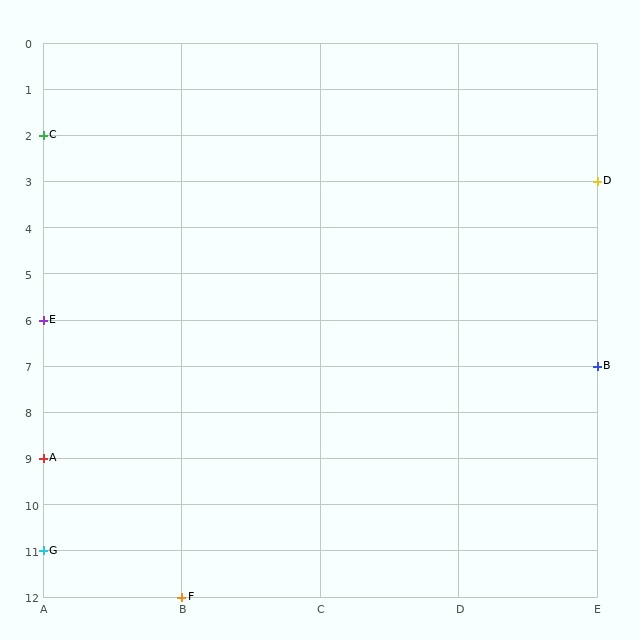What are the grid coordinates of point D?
Point D is at grid coordinates (E, 3).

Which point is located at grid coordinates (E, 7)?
Point B is at (E, 7).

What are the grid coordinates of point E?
Point E is at grid coordinates (A, 6).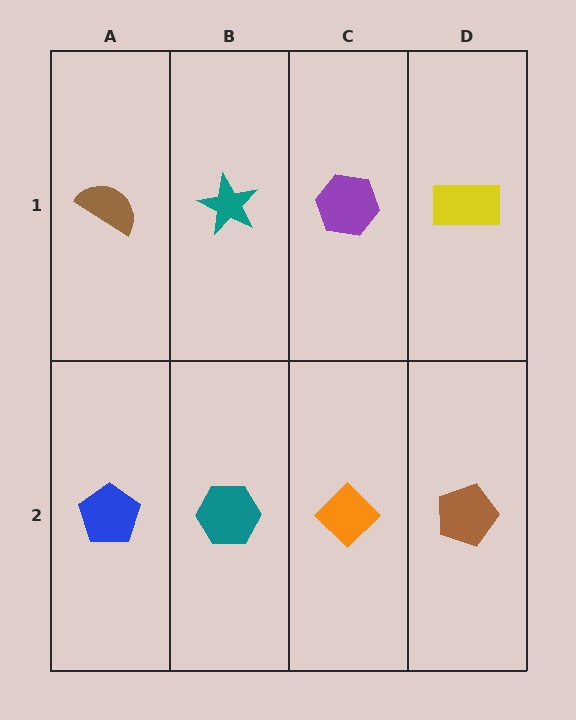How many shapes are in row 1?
4 shapes.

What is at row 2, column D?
A brown pentagon.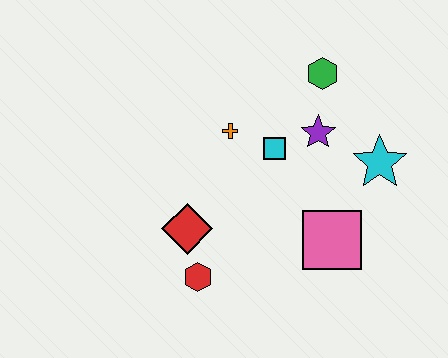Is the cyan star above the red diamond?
Yes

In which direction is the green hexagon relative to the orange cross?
The green hexagon is to the right of the orange cross.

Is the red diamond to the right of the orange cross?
No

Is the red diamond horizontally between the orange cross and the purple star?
No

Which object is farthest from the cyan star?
The red hexagon is farthest from the cyan star.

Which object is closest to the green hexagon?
The purple star is closest to the green hexagon.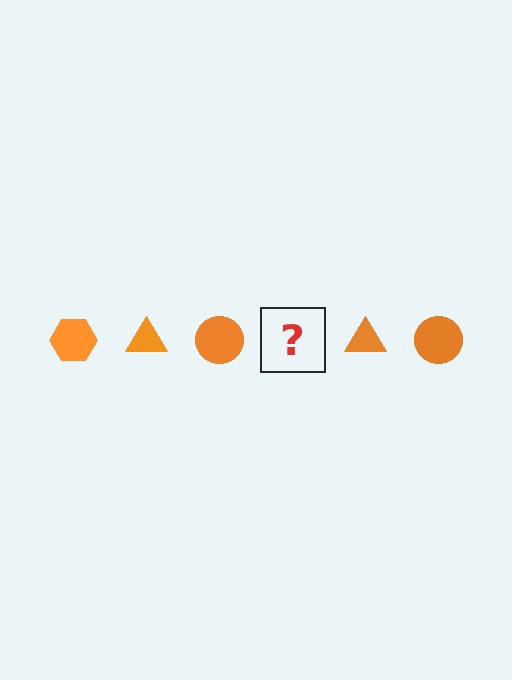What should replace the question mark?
The question mark should be replaced with an orange hexagon.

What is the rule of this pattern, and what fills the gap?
The rule is that the pattern cycles through hexagon, triangle, circle shapes in orange. The gap should be filled with an orange hexagon.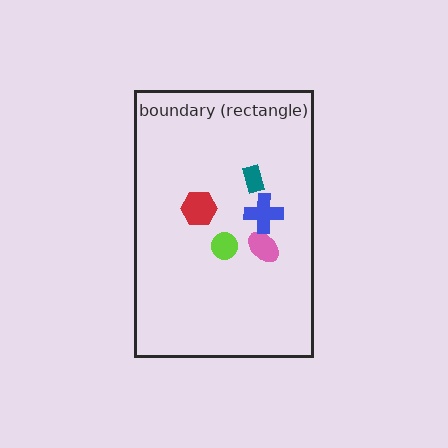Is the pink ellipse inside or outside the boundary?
Inside.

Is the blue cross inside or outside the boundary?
Inside.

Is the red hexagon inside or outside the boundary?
Inside.